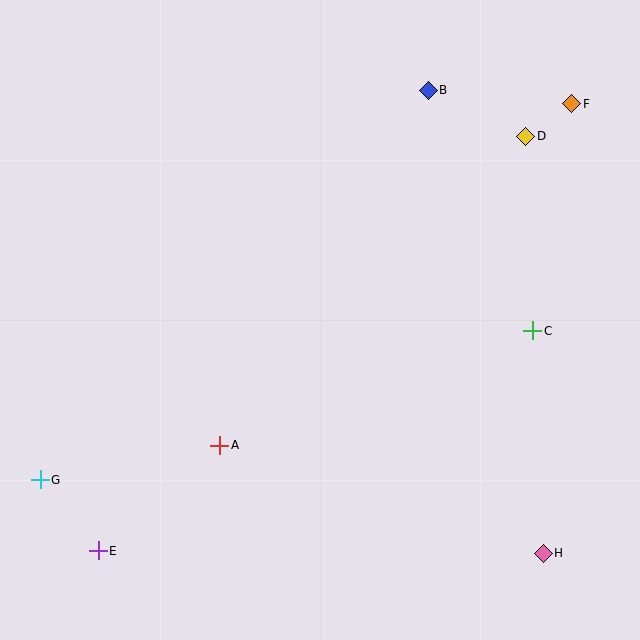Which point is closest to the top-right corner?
Point F is closest to the top-right corner.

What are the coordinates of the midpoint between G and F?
The midpoint between G and F is at (306, 292).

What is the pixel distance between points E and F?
The distance between E and F is 652 pixels.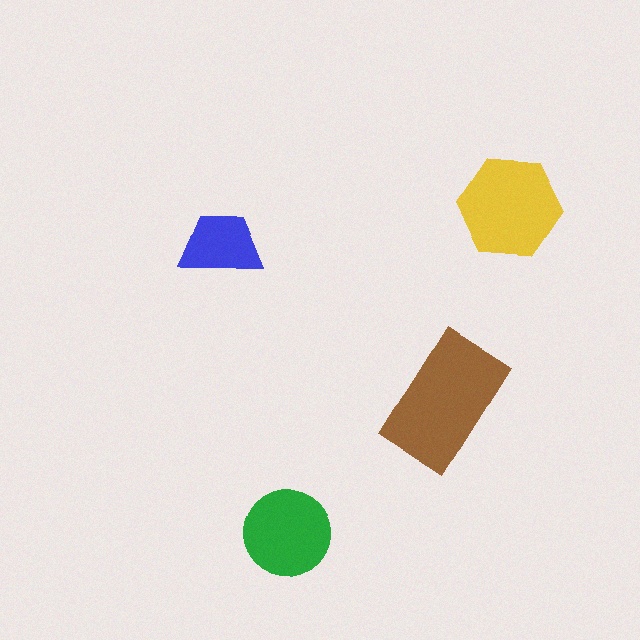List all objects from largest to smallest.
The brown rectangle, the yellow hexagon, the green circle, the blue trapezoid.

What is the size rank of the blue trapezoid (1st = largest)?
4th.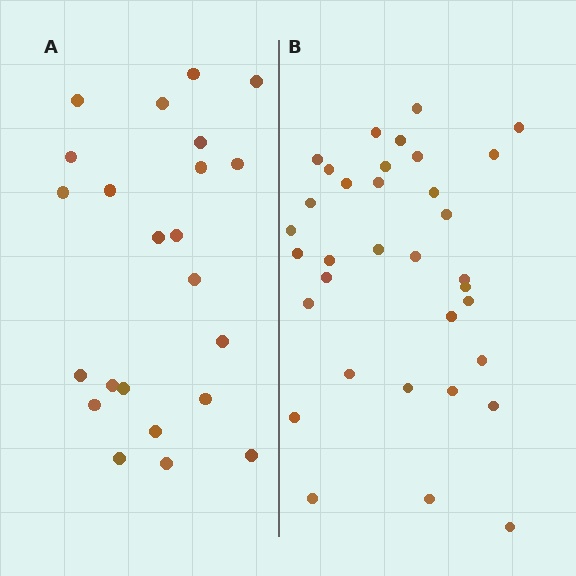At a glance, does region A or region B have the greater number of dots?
Region B (the right region) has more dots.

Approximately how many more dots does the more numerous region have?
Region B has roughly 12 or so more dots than region A.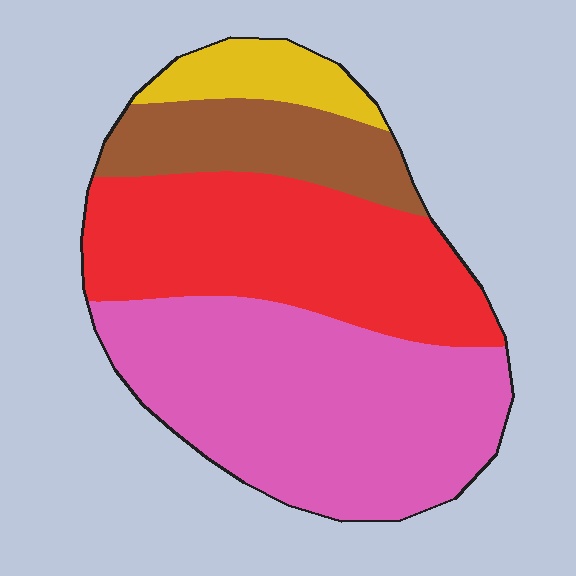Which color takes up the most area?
Pink, at roughly 45%.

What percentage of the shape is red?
Red takes up between a quarter and a half of the shape.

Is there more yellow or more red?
Red.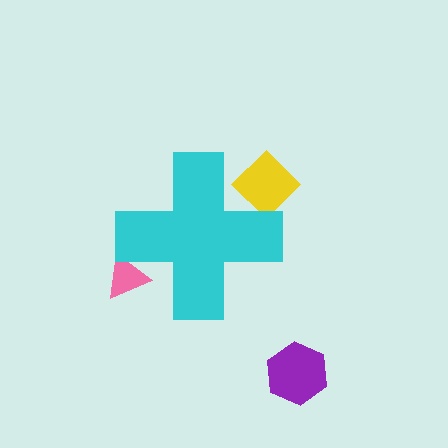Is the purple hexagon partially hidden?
No, the purple hexagon is fully visible.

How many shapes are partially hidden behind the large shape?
2 shapes are partially hidden.